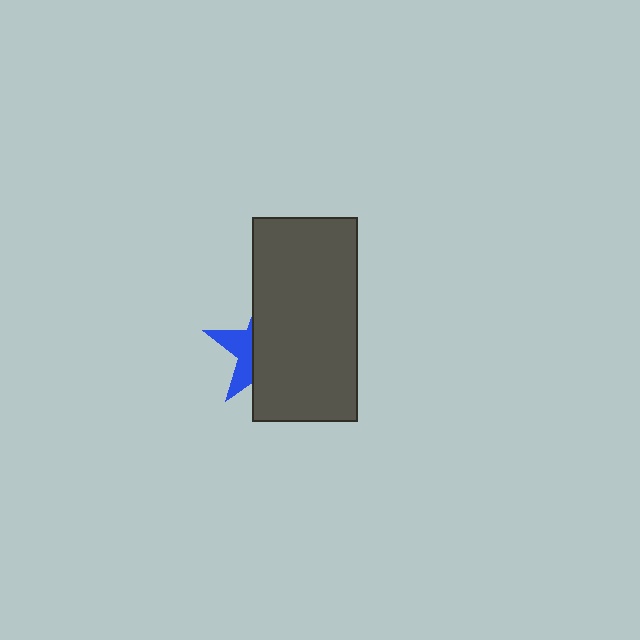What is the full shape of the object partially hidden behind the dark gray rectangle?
The partially hidden object is a blue star.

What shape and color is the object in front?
The object in front is a dark gray rectangle.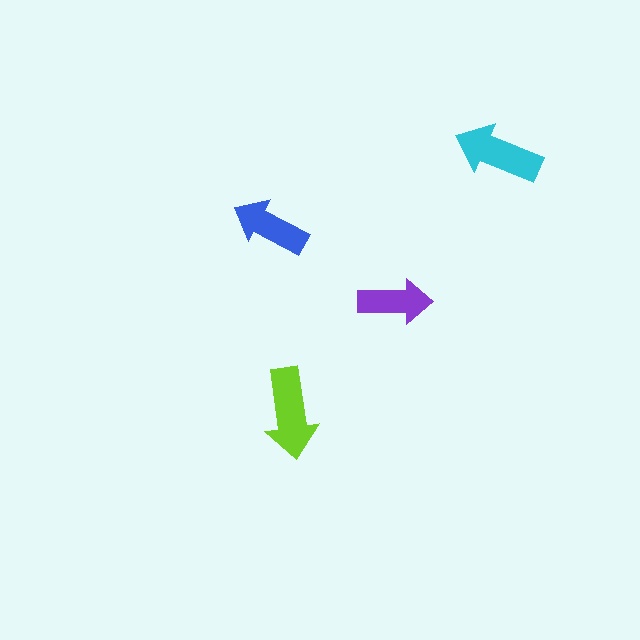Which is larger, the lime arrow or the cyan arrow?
The lime one.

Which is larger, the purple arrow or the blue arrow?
The blue one.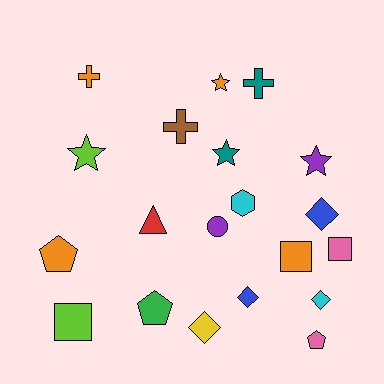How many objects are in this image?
There are 20 objects.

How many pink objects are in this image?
There are 2 pink objects.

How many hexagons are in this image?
There is 1 hexagon.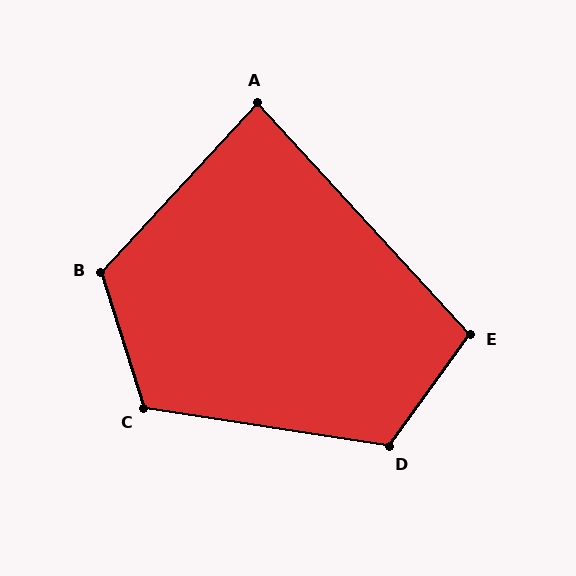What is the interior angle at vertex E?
Approximately 102 degrees (obtuse).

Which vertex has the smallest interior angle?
A, at approximately 85 degrees.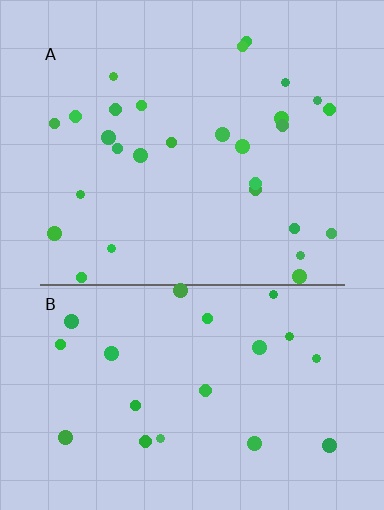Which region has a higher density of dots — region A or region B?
A (the top).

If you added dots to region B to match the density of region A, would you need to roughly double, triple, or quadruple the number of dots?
Approximately double.